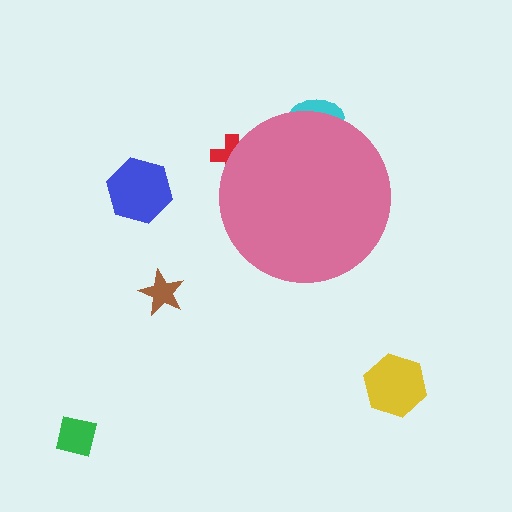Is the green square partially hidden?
No, the green square is fully visible.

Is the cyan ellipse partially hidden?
Yes, the cyan ellipse is partially hidden behind the pink circle.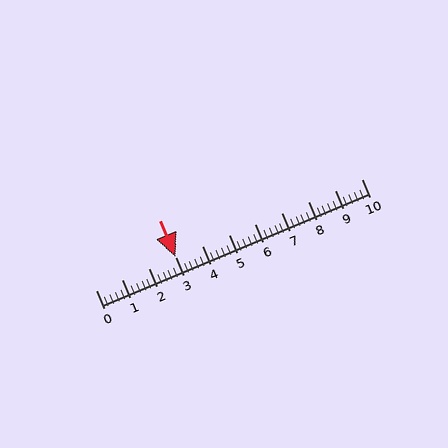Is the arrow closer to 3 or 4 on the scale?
The arrow is closer to 3.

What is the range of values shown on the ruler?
The ruler shows values from 0 to 10.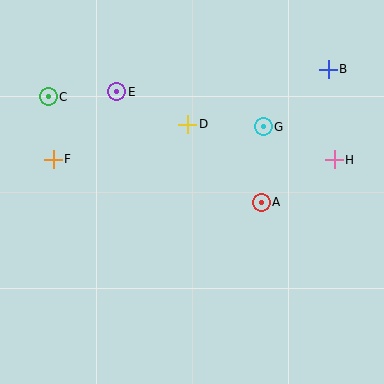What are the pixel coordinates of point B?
Point B is at (328, 69).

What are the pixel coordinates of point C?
Point C is at (48, 97).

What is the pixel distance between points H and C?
The distance between H and C is 293 pixels.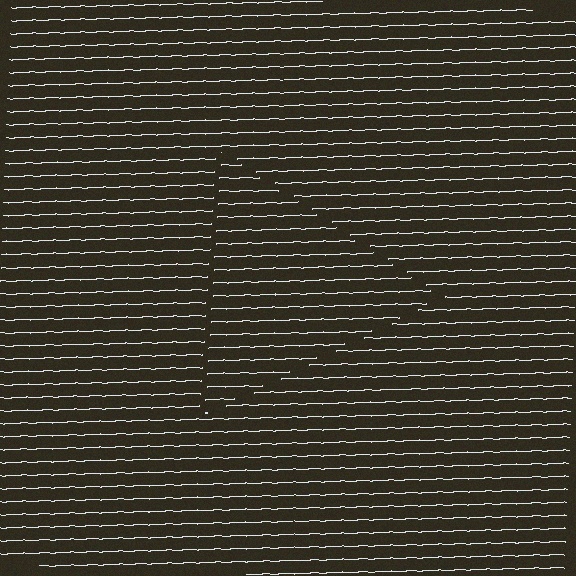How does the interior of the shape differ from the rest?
The interior of the shape contains the same grating, shifted by half a period — the contour is defined by the phase discontinuity where line-ends from the inner and outer gratings abut.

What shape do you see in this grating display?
An illusory triangle. The interior of the shape contains the same grating, shifted by half a period — the contour is defined by the phase discontinuity where line-ends from the inner and outer gratings abut.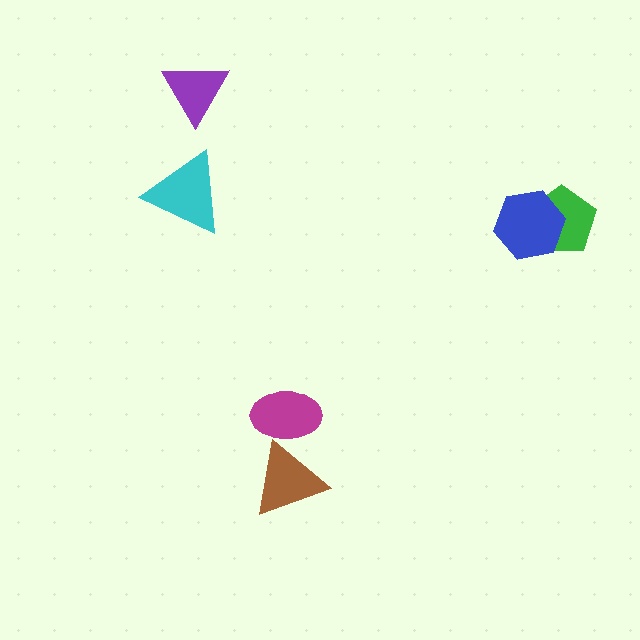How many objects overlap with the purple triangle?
0 objects overlap with the purple triangle.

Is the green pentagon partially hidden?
Yes, it is partially covered by another shape.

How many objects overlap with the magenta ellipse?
1 object overlaps with the magenta ellipse.